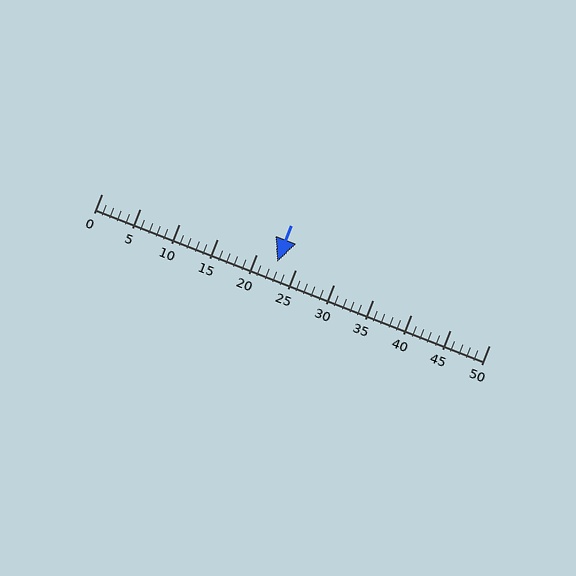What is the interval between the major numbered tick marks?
The major tick marks are spaced 5 units apart.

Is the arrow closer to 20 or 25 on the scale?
The arrow is closer to 25.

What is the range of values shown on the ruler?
The ruler shows values from 0 to 50.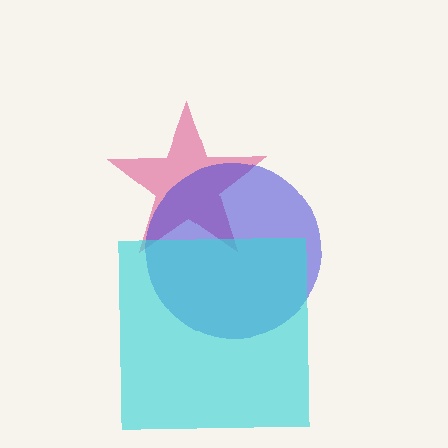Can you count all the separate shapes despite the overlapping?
Yes, there are 3 separate shapes.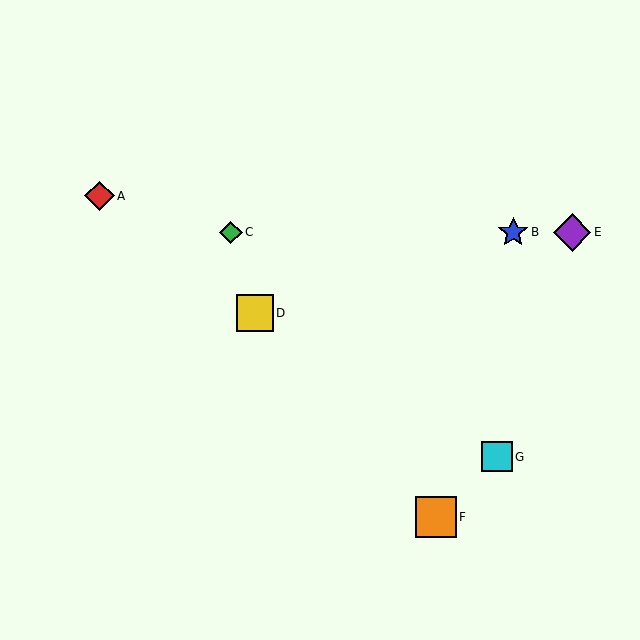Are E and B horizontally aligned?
Yes, both are at y≈232.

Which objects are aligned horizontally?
Objects B, C, E are aligned horizontally.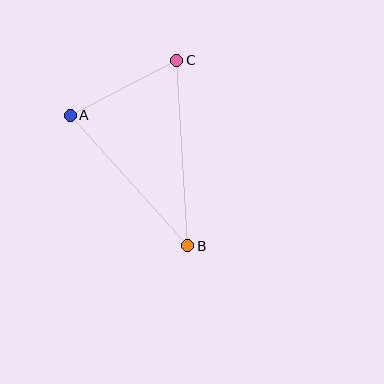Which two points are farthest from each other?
Points B and C are farthest from each other.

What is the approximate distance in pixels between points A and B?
The distance between A and B is approximately 176 pixels.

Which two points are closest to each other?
Points A and C are closest to each other.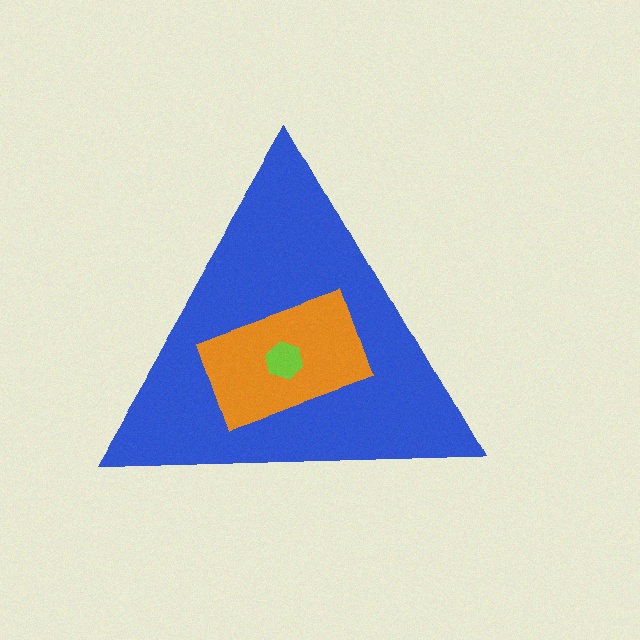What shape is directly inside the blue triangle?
The orange rectangle.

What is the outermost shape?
The blue triangle.